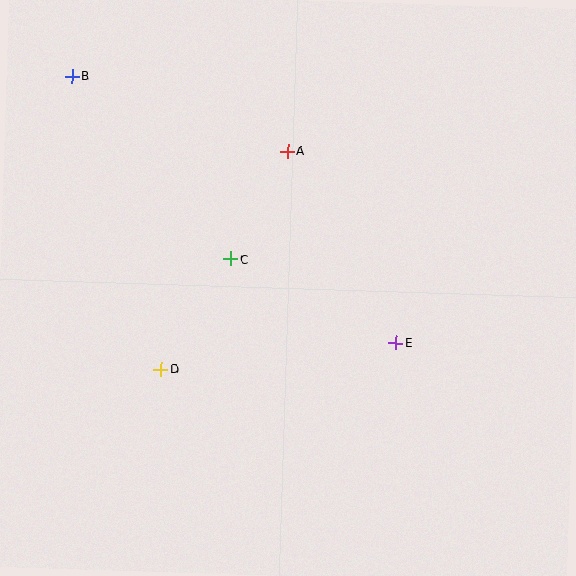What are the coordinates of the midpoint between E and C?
The midpoint between E and C is at (313, 301).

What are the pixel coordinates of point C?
Point C is at (230, 259).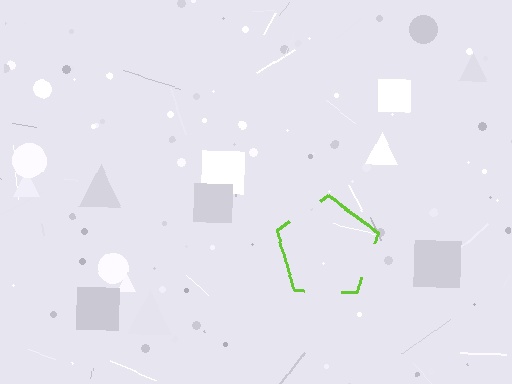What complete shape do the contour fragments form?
The contour fragments form a pentagon.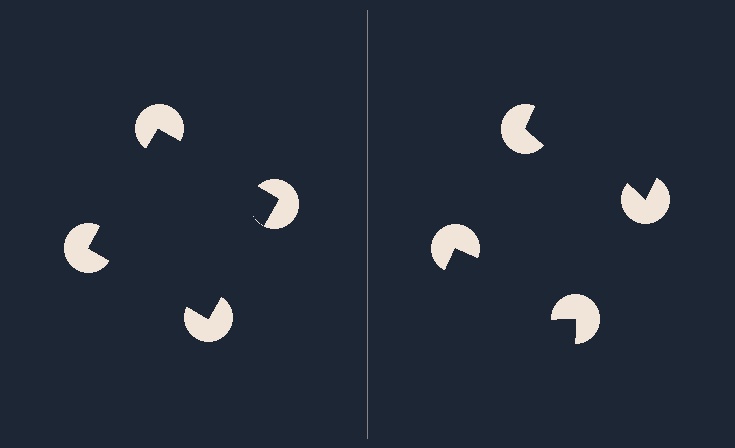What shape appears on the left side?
An illusory square.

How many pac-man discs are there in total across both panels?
8 — 4 on each side.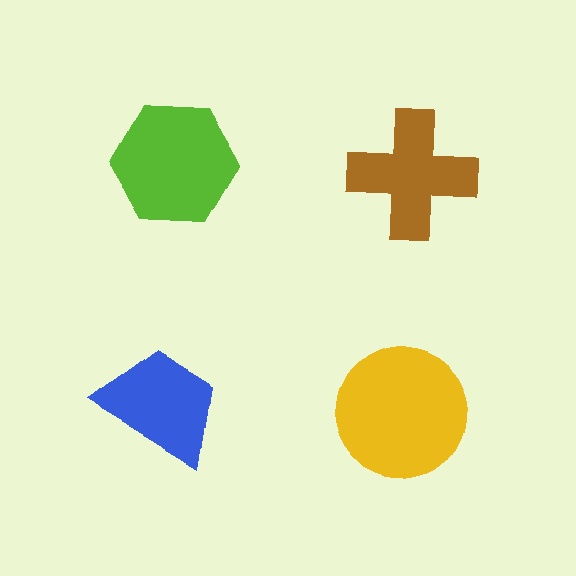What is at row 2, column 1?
A blue trapezoid.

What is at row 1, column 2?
A brown cross.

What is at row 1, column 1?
A lime hexagon.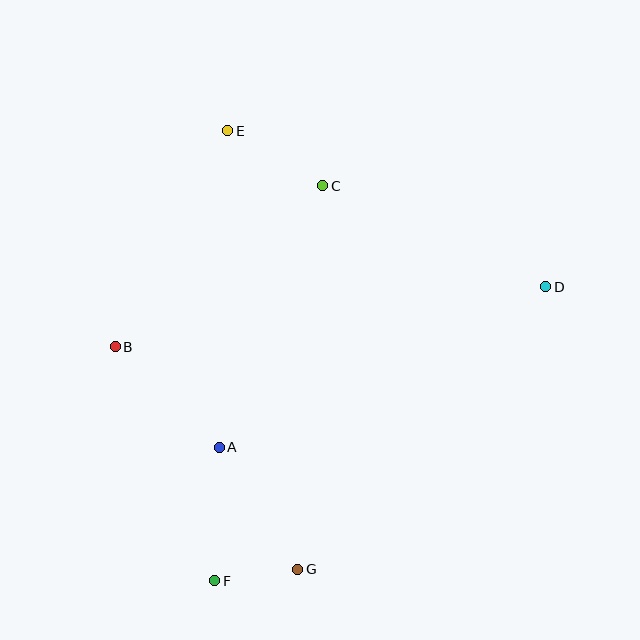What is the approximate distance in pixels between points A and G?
The distance between A and G is approximately 145 pixels.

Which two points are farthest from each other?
Points E and F are farthest from each other.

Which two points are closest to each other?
Points F and G are closest to each other.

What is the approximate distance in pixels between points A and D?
The distance between A and D is approximately 364 pixels.